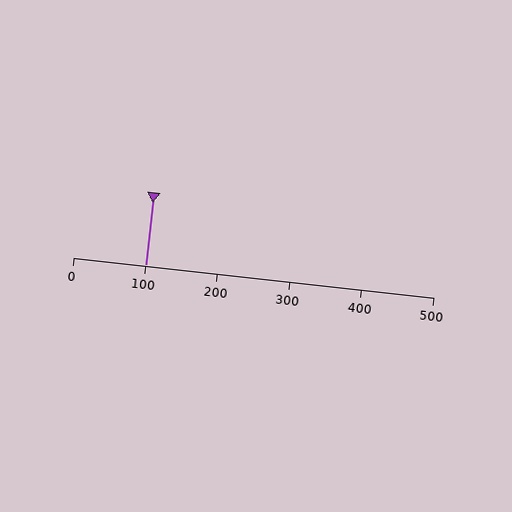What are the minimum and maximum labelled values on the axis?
The axis runs from 0 to 500.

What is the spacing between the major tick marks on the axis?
The major ticks are spaced 100 apart.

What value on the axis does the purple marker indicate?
The marker indicates approximately 100.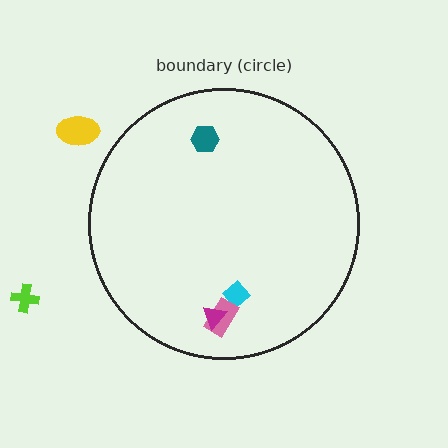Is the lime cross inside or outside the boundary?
Outside.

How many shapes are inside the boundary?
4 inside, 2 outside.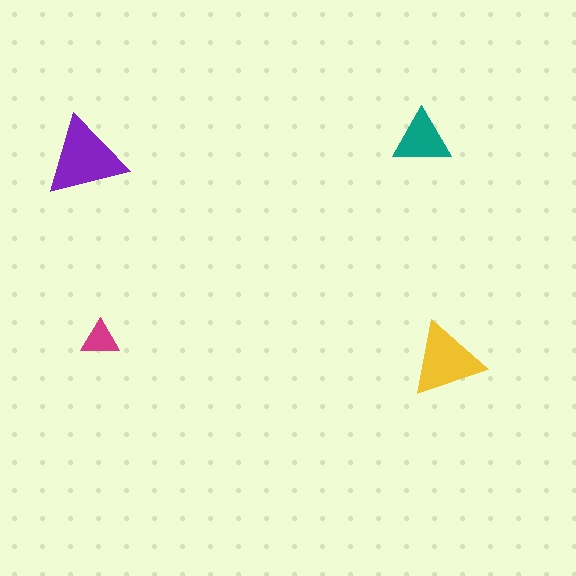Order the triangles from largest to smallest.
the purple one, the yellow one, the teal one, the magenta one.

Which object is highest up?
The teal triangle is topmost.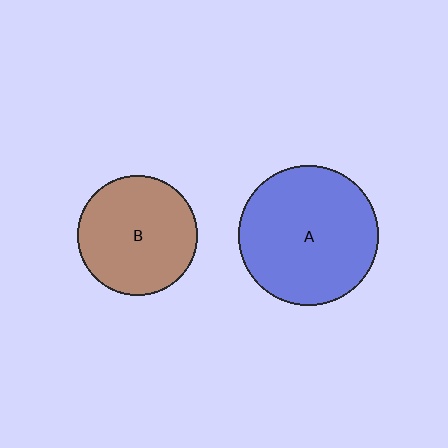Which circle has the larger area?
Circle A (blue).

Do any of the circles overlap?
No, none of the circles overlap.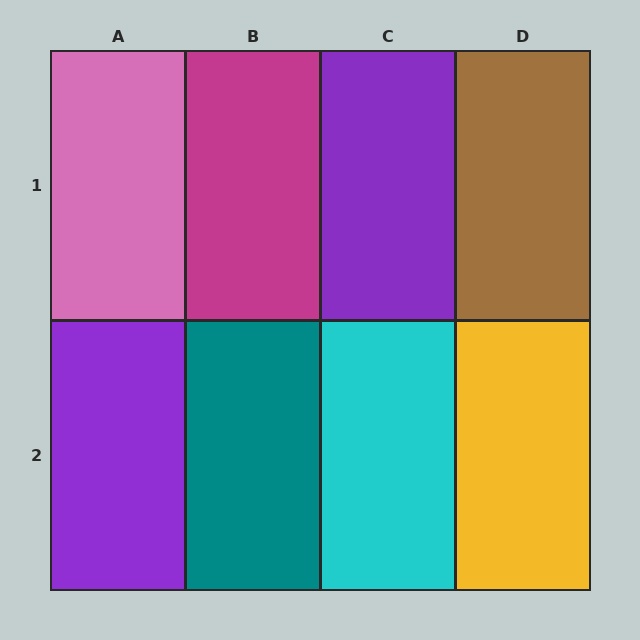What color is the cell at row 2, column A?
Purple.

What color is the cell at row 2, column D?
Yellow.